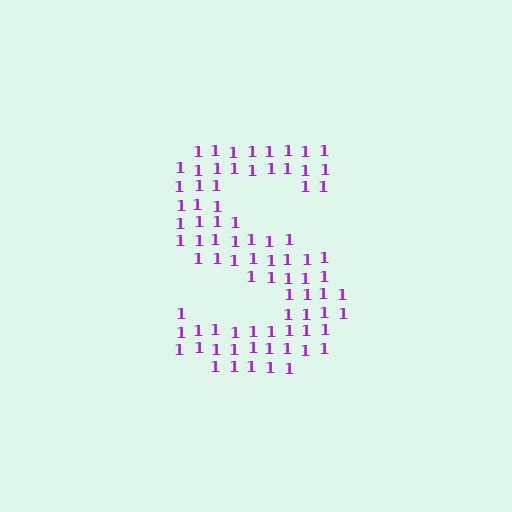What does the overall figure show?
The overall figure shows the letter S.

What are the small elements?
The small elements are digit 1's.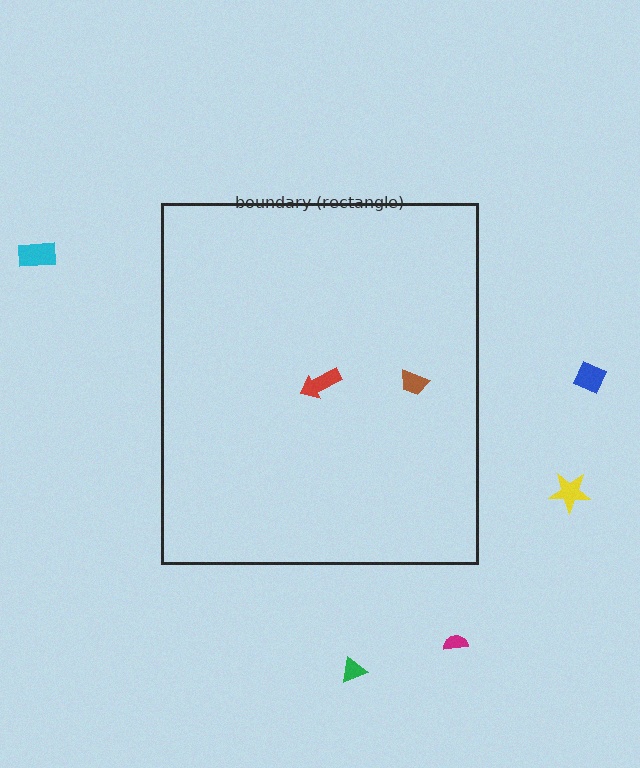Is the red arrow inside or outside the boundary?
Inside.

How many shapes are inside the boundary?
2 inside, 5 outside.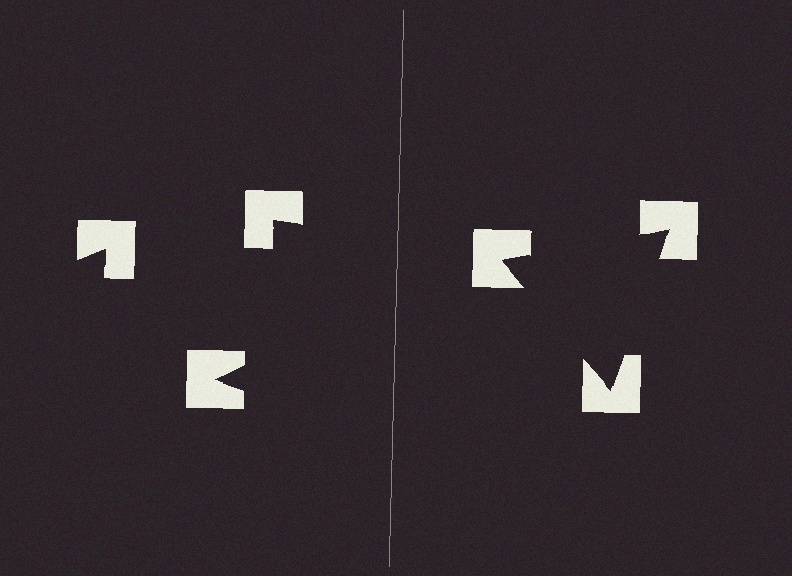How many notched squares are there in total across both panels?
6 — 3 on each side.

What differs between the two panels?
The notched squares are positioned identically on both sides; only the wedge orientations differ. On the right they align to a triangle; on the left they are misaligned.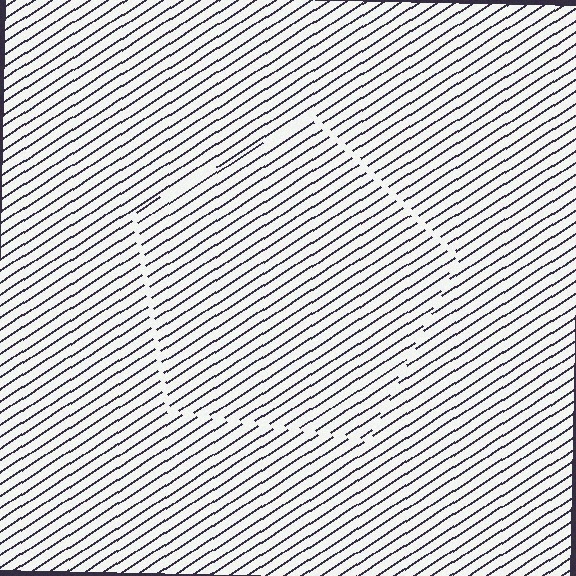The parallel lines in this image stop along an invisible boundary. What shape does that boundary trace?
An illusory pentagon. The interior of the shape contains the same grating, shifted by half a period — the contour is defined by the phase discontinuity where line-ends from the inner and outer gratings abut.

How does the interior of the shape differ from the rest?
The interior of the shape contains the same grating, shifted by half a period — the contour is defined by the phase discontinuity where line-ends from the inner and outer gratings abut.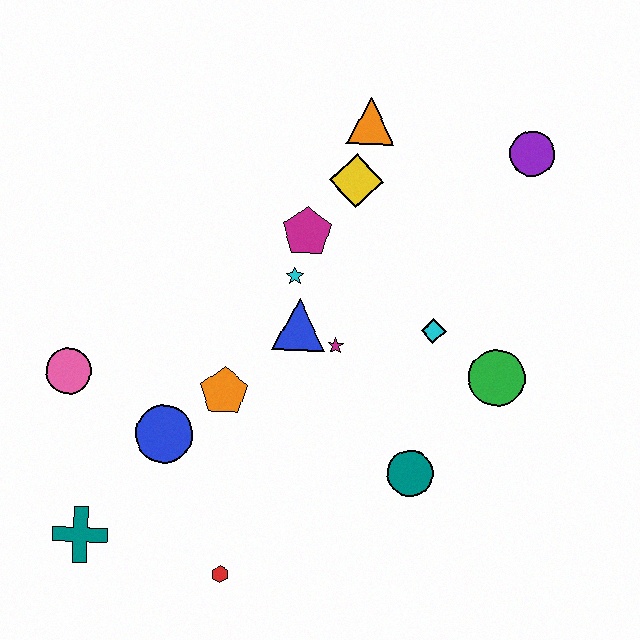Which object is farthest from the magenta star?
The teal cross is farthest from the magenta star.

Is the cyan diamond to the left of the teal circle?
No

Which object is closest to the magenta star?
The blue triangle is closest to the magenta star.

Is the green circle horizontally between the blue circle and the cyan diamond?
No